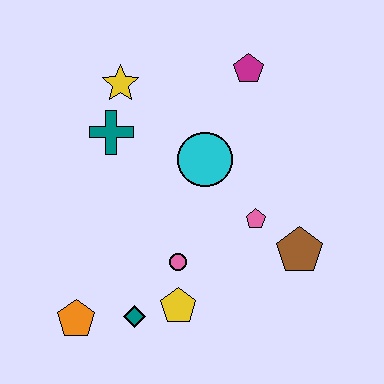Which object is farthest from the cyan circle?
The orange pentagon is farthest from the cyan circle.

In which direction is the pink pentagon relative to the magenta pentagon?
The pink pentagon is below the magenta pentagon.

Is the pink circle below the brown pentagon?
Yes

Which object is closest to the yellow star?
The teal cross is closest to the yellow star.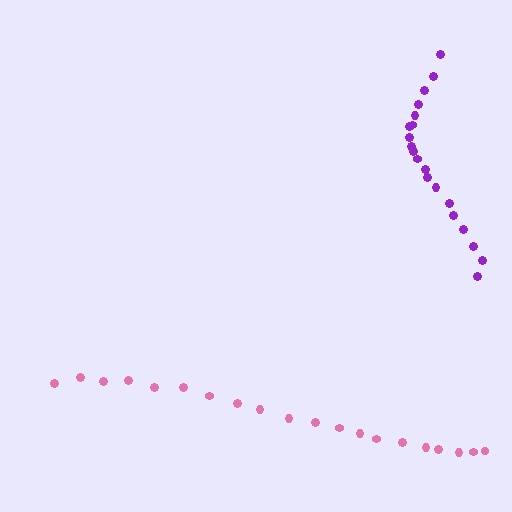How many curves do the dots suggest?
There are 2 distinct paths.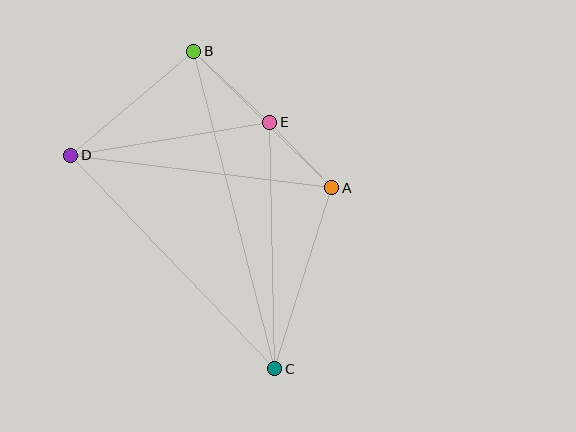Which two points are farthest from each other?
Points B and C are farthest from each other.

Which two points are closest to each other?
Points A and E are closest to each other.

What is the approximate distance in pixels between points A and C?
The distance between A and C is approximately 190 pixels.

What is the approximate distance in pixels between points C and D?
The distance between C and D is approximately 296 pixels.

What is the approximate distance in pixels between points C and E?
The distance between C and E is approximately 247 pixels.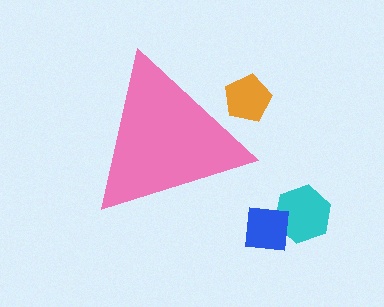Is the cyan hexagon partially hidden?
No, the cyan hexagon is fully visible.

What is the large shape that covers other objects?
A pink triangle.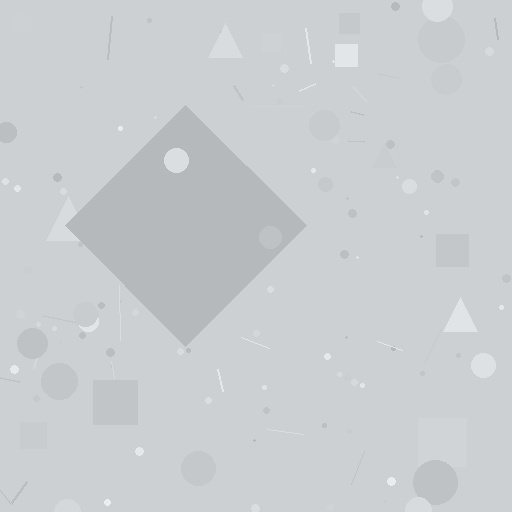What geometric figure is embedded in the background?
A diamond is embedded in the background.